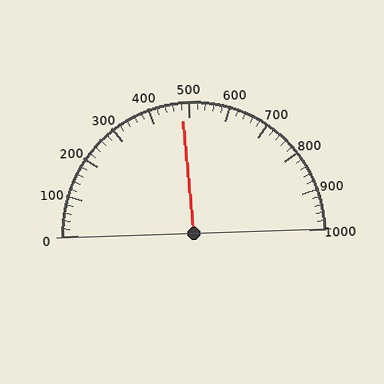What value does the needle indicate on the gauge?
The needle indicates approximately 480.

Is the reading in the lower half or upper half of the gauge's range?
The reading is in the lower half of the range (0 to 1000).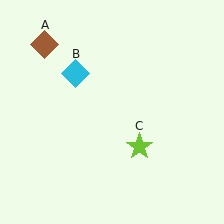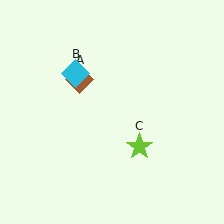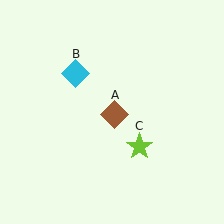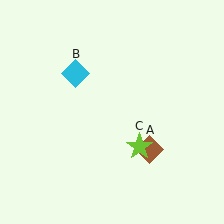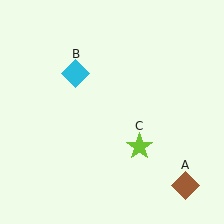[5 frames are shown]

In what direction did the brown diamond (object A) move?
The brown diamond (object A) moved down and to the right.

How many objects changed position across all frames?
1 object changed position: brown diamond (object A).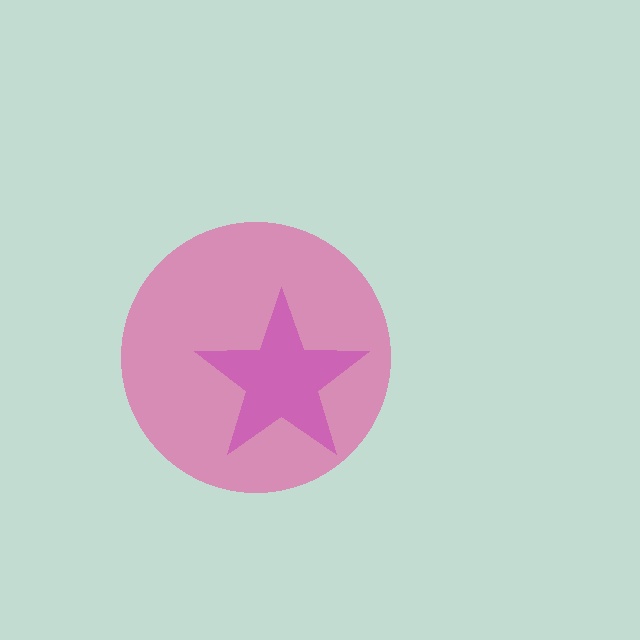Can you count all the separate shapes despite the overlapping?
Yes, there are 2 separate shapes.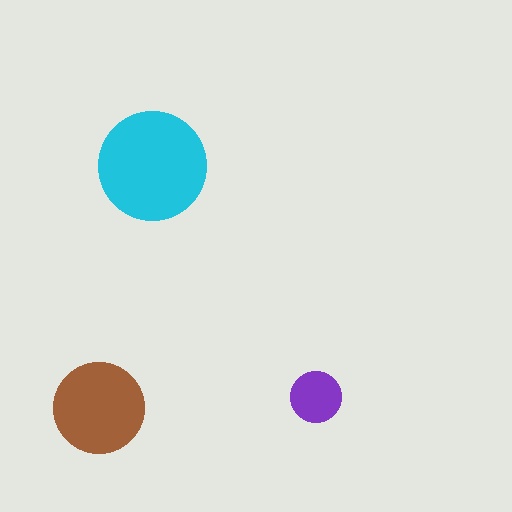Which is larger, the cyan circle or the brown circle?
The cyan one.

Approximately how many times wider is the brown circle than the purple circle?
About 2 times wider.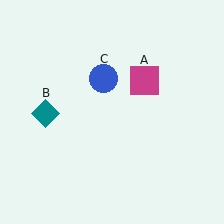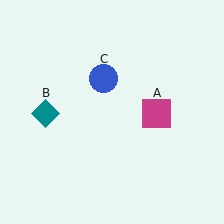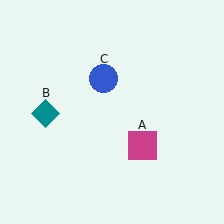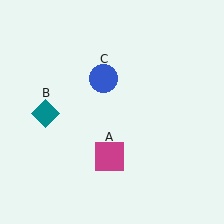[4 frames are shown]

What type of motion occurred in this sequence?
The magenta square (object A) rotated clockwise around the center of the scene.